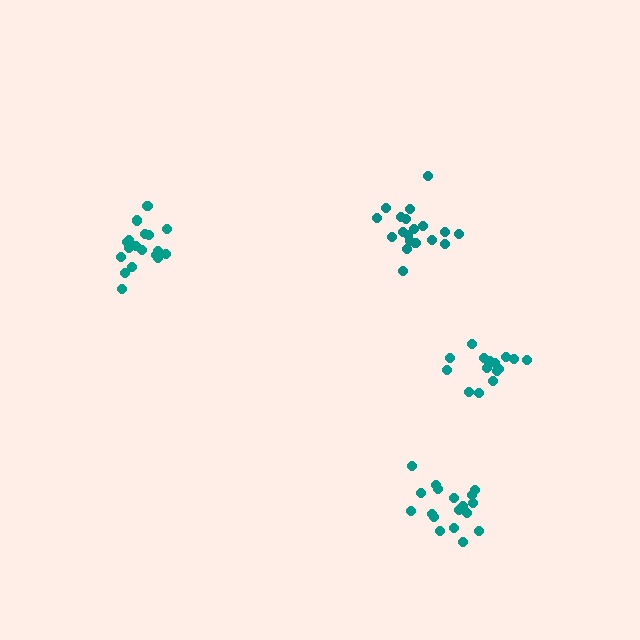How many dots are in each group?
Group 1: 19 dots, Group 2: 19 dots, Group 3: 16 dots, Group 4: 19 dots (73 total).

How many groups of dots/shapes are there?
There are 4 groups.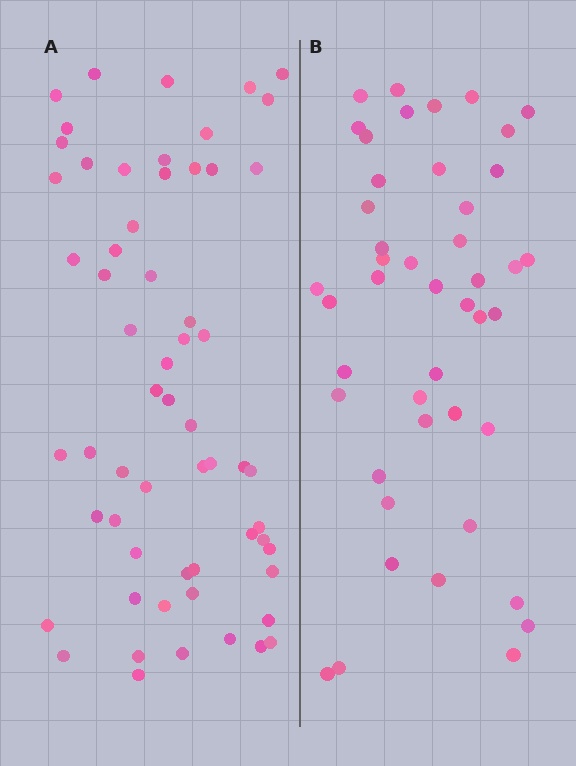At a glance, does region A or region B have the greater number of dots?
Region A (the left region) has more dots.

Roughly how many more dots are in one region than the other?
Region A has approximately 15 more dots than region B.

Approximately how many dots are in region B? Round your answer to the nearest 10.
About 40 dots. (The exact count is 45, which rounds to 40.)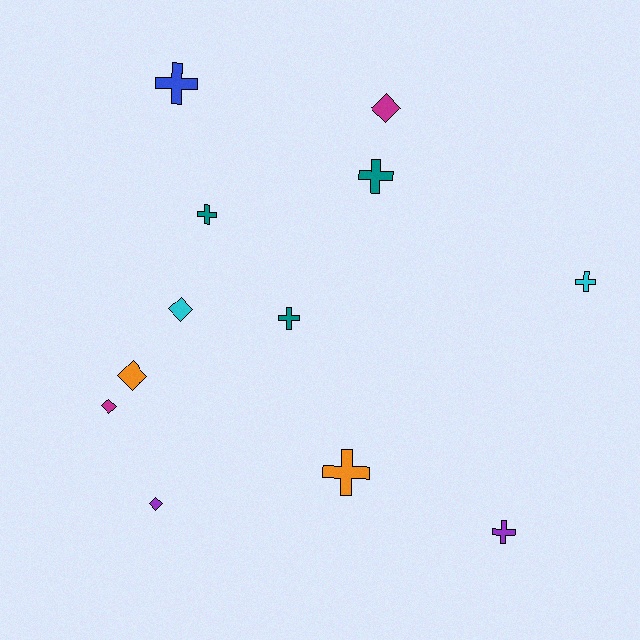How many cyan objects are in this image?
There are 2 cyan objects.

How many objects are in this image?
There are 12 objects.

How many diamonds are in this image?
There are 5 diamonds.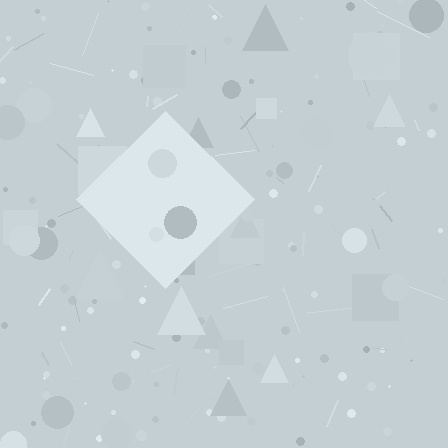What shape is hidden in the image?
A diamond is hidden in the image.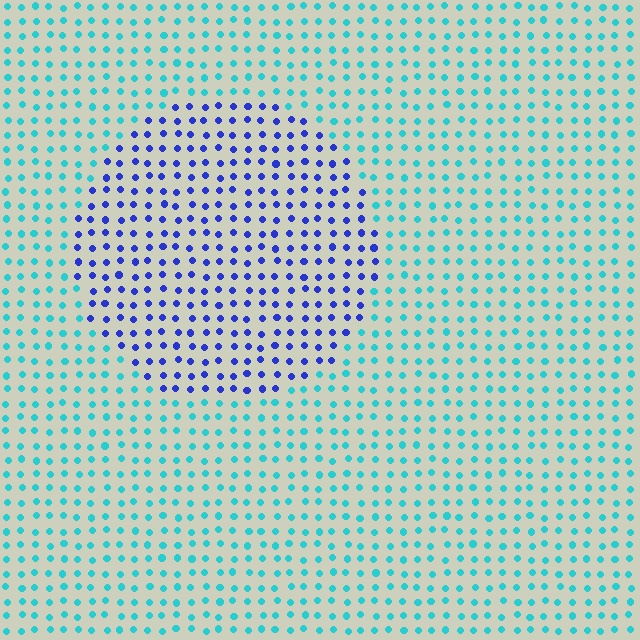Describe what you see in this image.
The image is filled with small cyan elements in a uniform arrangement. A circle-shaped region is visible where the elements are tinted to a slightly different hue, forming a subtle color boundary.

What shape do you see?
I see a circle.